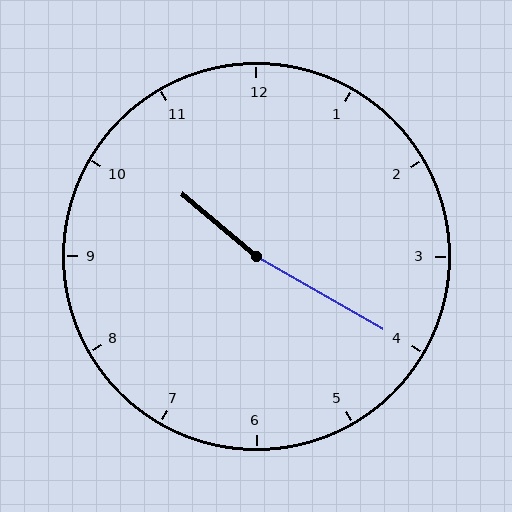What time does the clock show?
10:20.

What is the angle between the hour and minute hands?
Approximately 170 degrees.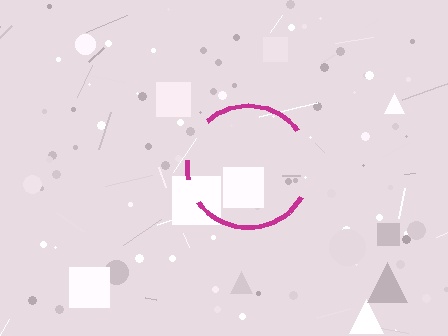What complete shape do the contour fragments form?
The contour fragments form a circle.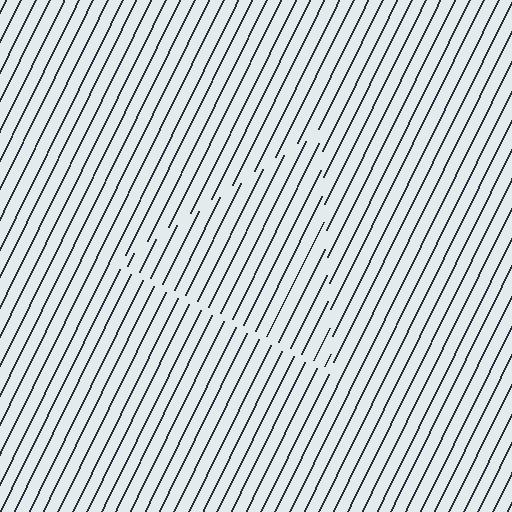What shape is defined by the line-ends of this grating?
An illusory triangle. The interior of the shape contains the same grating, shifted by half a period — the contour is defined by the phase discontinuity where line-ends from the inner and outer gratings abut.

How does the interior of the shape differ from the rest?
The interior of the shape contains the same grating, shifted by half a period — the contour is defined by the phase discontinuity where line-ends from the inner and outer gratings abut.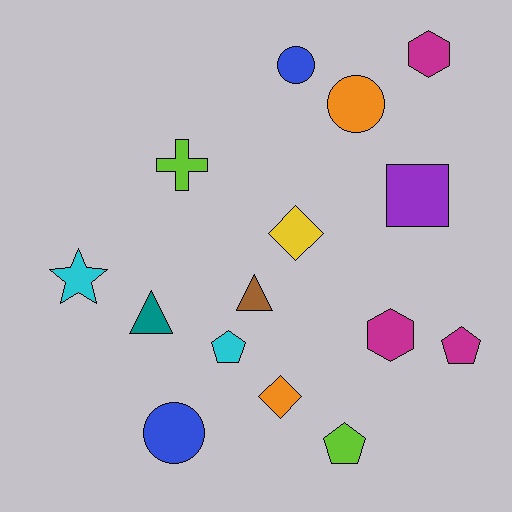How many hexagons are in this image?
There are 2 hexagons.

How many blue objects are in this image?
There are 2 blue objects.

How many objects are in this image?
There are 15 objects.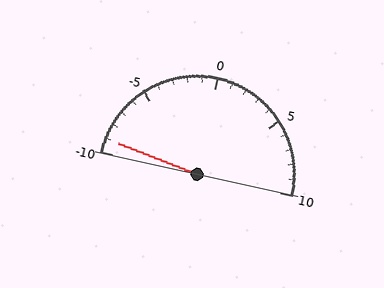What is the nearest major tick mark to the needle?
The nearest major tick mark is -10.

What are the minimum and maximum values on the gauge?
The gauge ranges from -10 to 10.